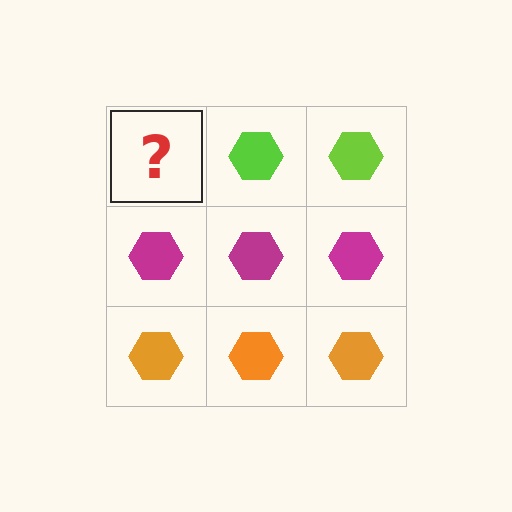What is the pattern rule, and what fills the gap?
The rule is that each row has a consistent color. The gap should be filled with a lime hexagon.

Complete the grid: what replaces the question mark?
The question mark should be replaced with a lime hexagon.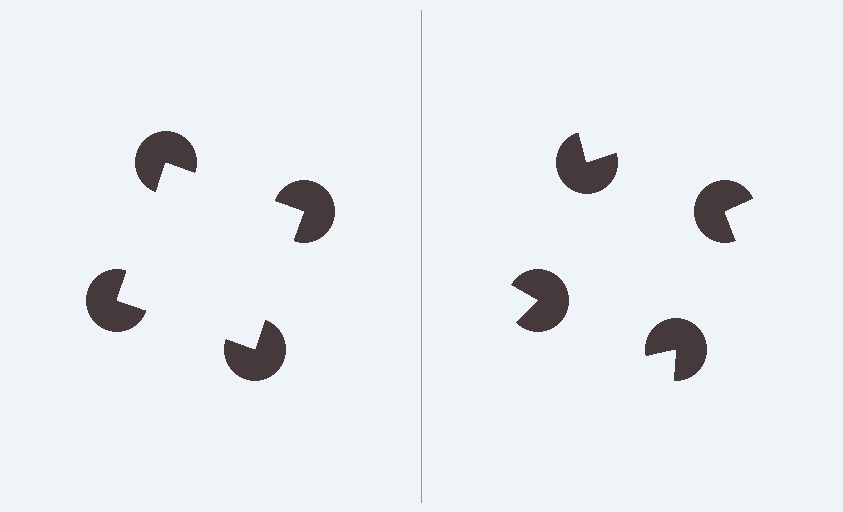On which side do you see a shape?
An illusory square appears on the left side. On the right side the wedge cuts are rotated, so no coherent shape forms.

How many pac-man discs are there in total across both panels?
8 — 4 on each side.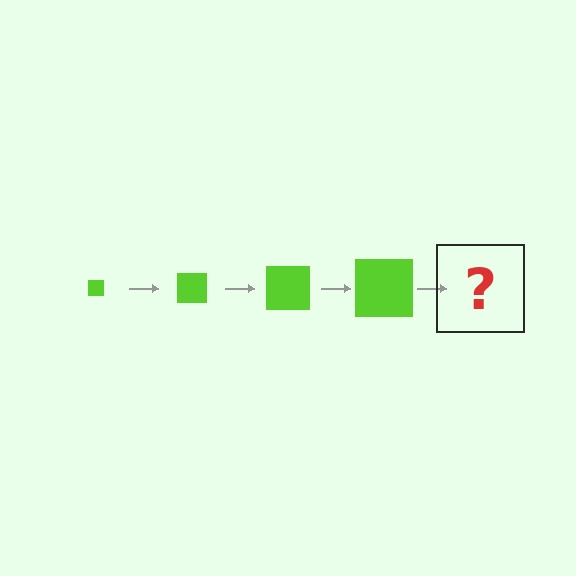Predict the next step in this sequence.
The next step is a lime square, larger than the previous one.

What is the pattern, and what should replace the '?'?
The pattern is that the square gets progressively larger each step. The '?' should be a lime square, larger than the previous one.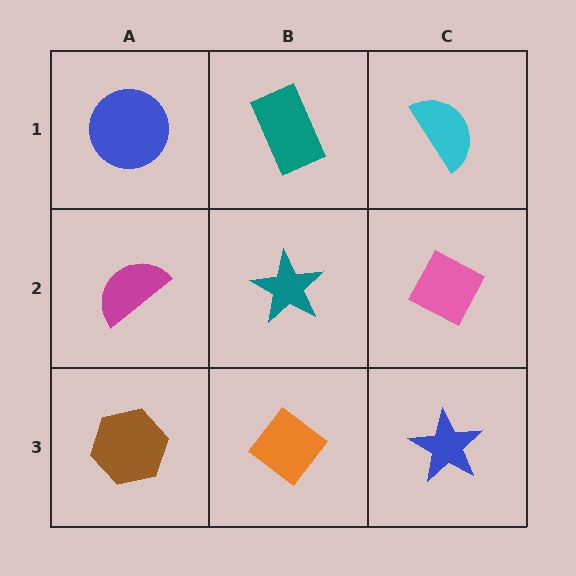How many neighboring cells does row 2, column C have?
3.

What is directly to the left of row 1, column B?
A blue circle.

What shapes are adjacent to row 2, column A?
A blue circle (row 1, column A), a brown hexagon (row 3, column A), a teal star (row 2, column B).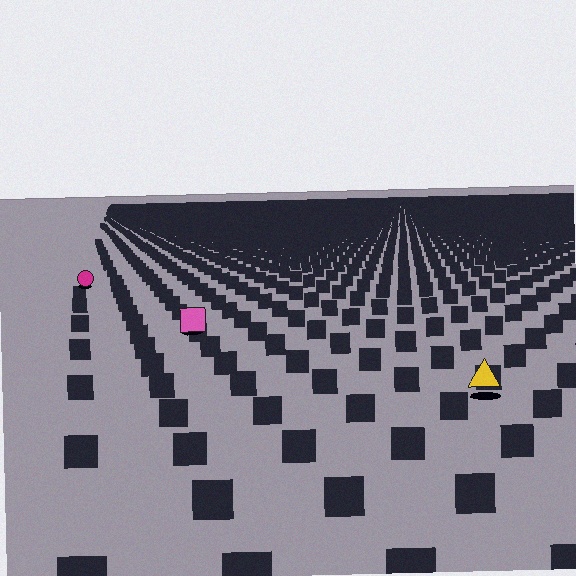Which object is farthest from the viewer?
The magenta circle is farthest from the viewer. It appears smaller and the ground texture around it is denser.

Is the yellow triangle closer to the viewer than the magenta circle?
Yes. The yellow triangle is closer — you can tell from the texture gradient: the ground texture is coarser near it.